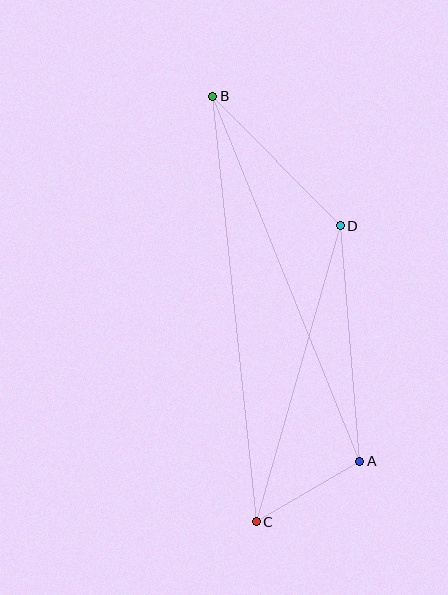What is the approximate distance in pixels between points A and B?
The distance between A and B is approximately 394 pixels.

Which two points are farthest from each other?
Points B and C are farthest from each other.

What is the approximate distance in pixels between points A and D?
The distance between A and D is approximately 236 pixels.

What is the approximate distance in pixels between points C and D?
The distance between C and D is approximately 308 pixels.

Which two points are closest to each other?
Points A and C are closest to each other.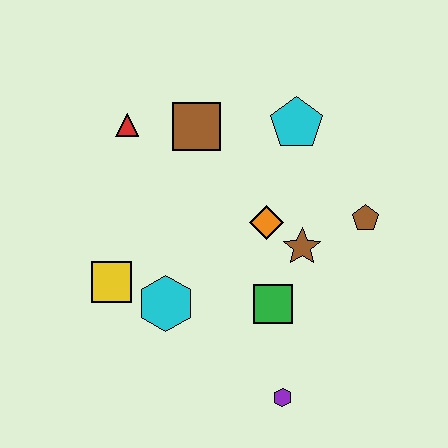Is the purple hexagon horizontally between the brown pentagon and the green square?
Yes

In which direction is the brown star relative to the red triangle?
The brown star is to the right of the red triangle.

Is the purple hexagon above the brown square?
No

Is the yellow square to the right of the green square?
No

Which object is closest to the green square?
The brown star is closest to the green square.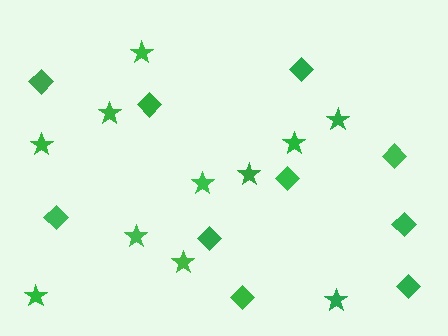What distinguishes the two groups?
There are 2 groups: one group of stars (11) and one group of diamonds (10).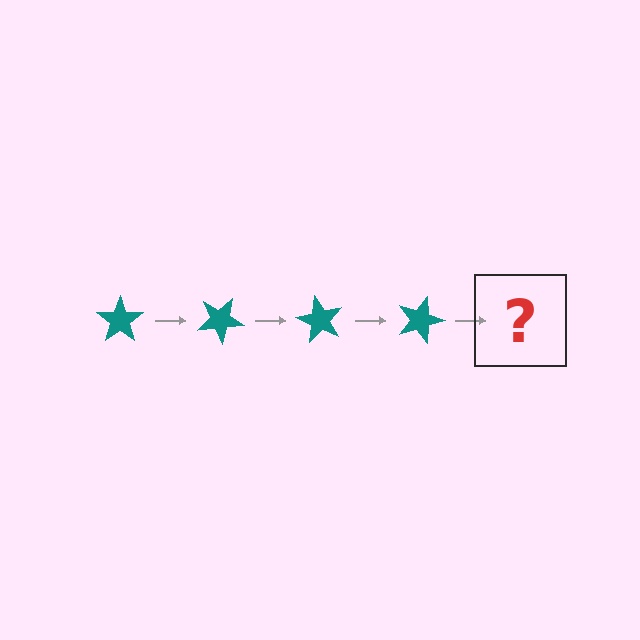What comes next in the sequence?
The next element should be a teal star rotated 120 degrees.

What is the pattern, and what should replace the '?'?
The pattern is that the star rotates 30 degrees each step. The '?' should be a teal star rotated 120 degrees.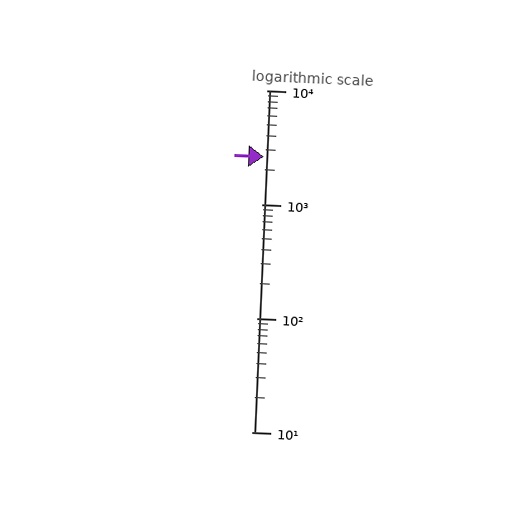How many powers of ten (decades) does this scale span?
The scale spans 3 decades, from 10 to 10000.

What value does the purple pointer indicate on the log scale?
The pointer indicates approximately 2600.